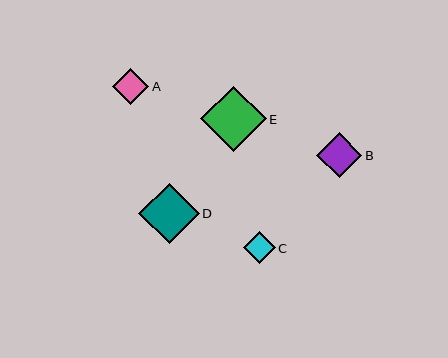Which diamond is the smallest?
Diamond C is the smallest with a size of approximately 32 pixels.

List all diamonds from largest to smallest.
From largest to smallest: E, D, B, A, C.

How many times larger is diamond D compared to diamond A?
Diamond D is approximately 1.7 times the size of diamond A.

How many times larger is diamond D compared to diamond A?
Diamond D is approximately 1.7 times the size of diamond A.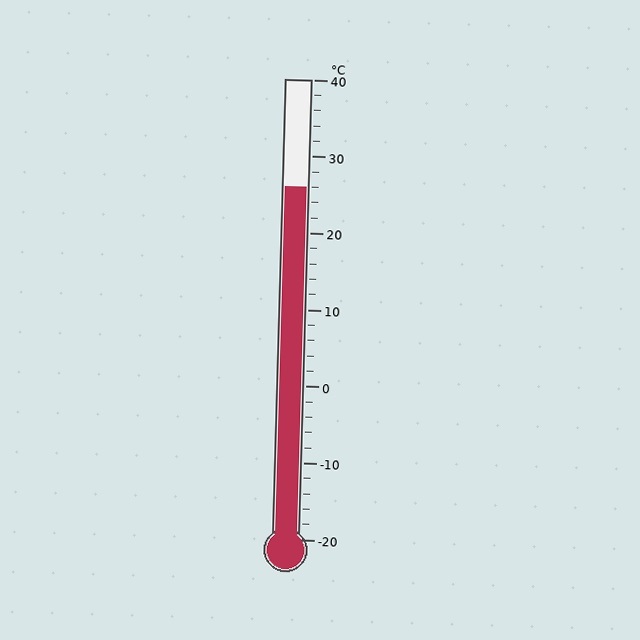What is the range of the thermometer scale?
The thermometer scale ranges from -20°C to 40°C.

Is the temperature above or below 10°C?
The temperature is above 10°C.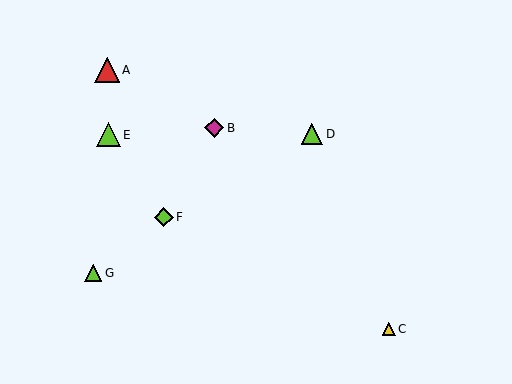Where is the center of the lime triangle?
The center of the lime triangle is at (312, 134).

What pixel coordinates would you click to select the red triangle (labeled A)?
Click at (107, 70) to select the red triangle A.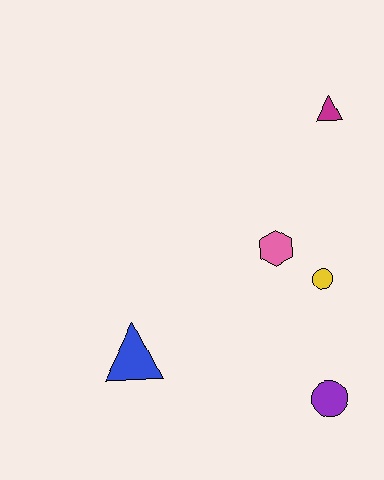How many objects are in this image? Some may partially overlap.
There are 5 objects.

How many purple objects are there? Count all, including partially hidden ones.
There is 1 purple object.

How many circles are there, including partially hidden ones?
There are 2 circles.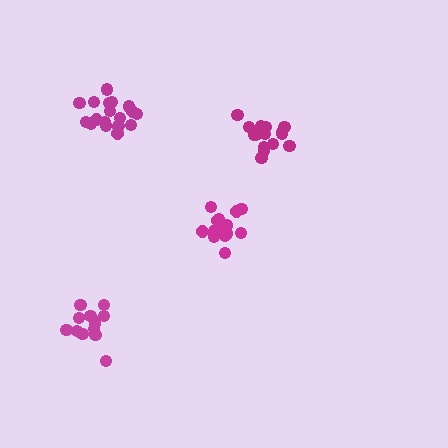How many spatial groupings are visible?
There are 4 spatial groupings.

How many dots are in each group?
Group 1: 19 dots, Group 2: 13 dots, Group 3: 17 dots, Group 4: 15 dots (64 total).